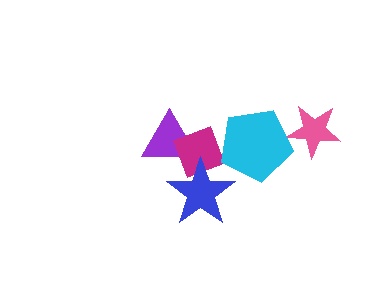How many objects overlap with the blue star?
2 objects overlap with the blue star.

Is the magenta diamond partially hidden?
Yes, it is partially covered by another shape.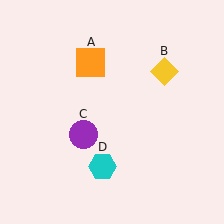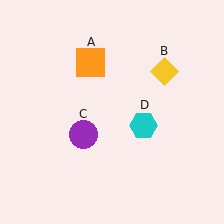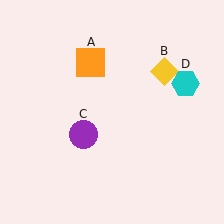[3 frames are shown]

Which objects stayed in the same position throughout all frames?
Orange square (object A) and yellow diamond (object B) and purple circle (object C) remained stationary.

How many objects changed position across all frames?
1 object changed position: cyan hexagon (object D).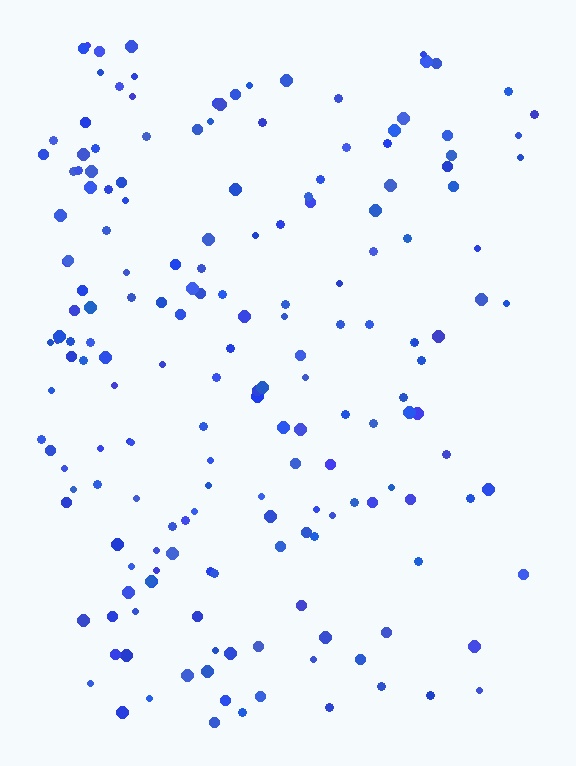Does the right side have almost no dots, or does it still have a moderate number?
Still a moderate number, just noticeably fewer than the left.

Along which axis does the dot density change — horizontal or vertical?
Horizontal.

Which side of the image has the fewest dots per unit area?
The right.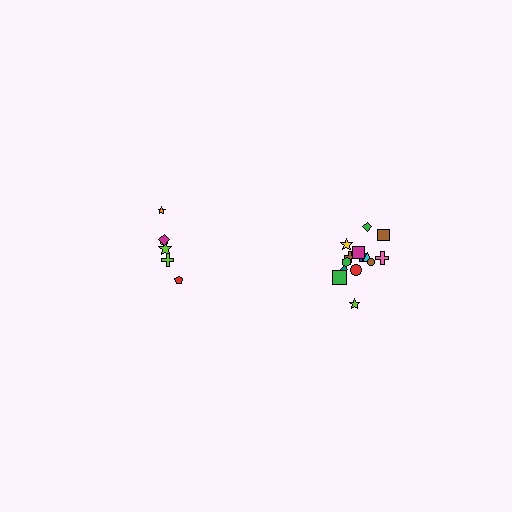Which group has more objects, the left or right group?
The right group.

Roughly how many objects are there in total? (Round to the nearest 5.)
Roughly 20 objects in total.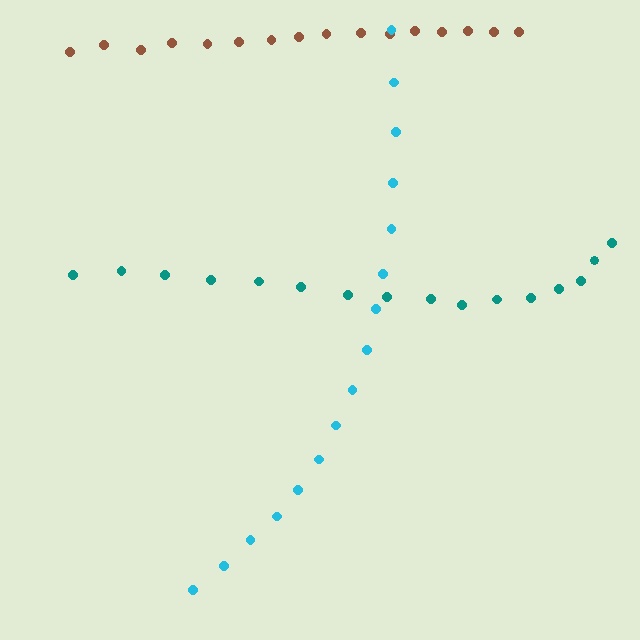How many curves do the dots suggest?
There are 3 distinct paths.